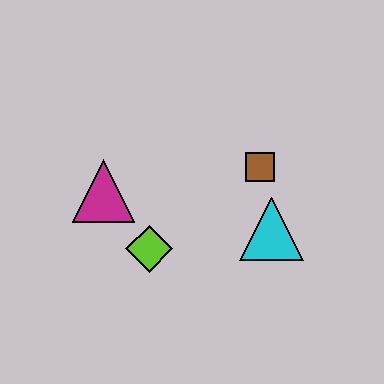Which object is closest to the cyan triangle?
The brown square is closest to the cyan triangle.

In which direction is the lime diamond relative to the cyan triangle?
The lime diamond is to the left of the cyan triangle.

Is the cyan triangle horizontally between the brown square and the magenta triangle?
No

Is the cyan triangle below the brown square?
Yes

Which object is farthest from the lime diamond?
The brown square is farthest from the lime diamond.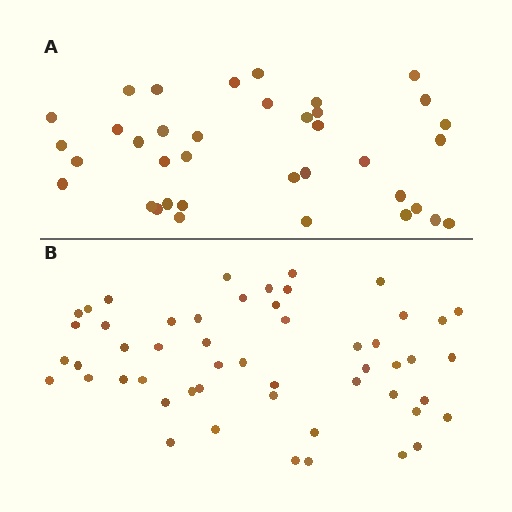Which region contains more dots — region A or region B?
Region B (the bottom region) has more dots.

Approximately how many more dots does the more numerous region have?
Region B has approximately 15 more dots than region A.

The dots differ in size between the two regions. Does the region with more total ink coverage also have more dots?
No. Region A has more total ink coverage because its dots are larger, but region B actually contains more individual dots. Total area can be misleading — the number of items is what matters here.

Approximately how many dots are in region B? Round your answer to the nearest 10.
About 50 dots. (The exact count is 52, which rounds to 50.)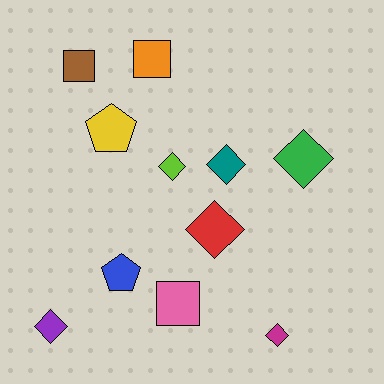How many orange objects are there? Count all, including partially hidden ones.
There is 1 orange object.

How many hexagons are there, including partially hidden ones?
There are no hexagons.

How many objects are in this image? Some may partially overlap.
There are 11 objects.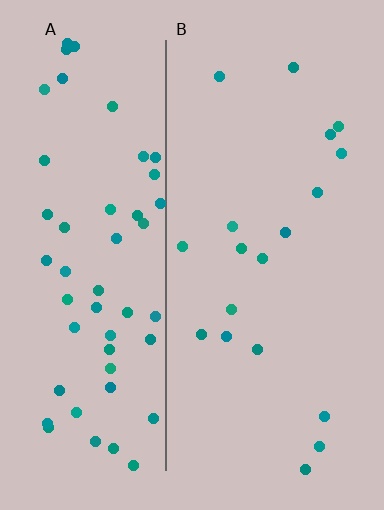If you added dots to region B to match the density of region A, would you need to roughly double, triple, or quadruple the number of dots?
Approximately triple.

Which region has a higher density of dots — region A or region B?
A (the left).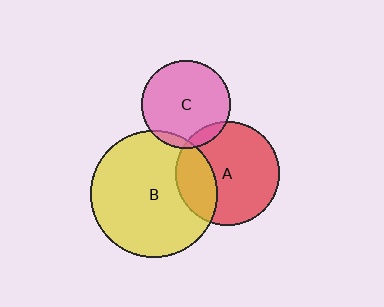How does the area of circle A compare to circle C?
Approximately 1.4 times.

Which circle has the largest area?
Circle B (yellow).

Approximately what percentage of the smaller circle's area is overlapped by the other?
Approximately 25%.